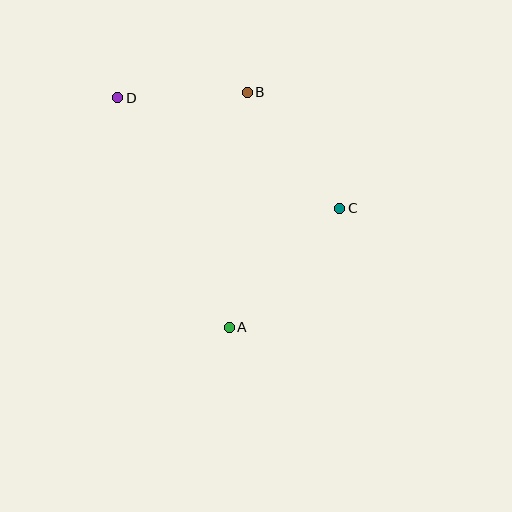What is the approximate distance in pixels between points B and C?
The distance between B and C is approximately 148 pixels.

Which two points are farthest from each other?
Points A and D are farthest from each other.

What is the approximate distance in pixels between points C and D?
The distance between C and D is approximately 248 pixels.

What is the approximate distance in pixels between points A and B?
The distance between A and B is approximately 235 pixels.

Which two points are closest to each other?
Points B and D are closest to each other.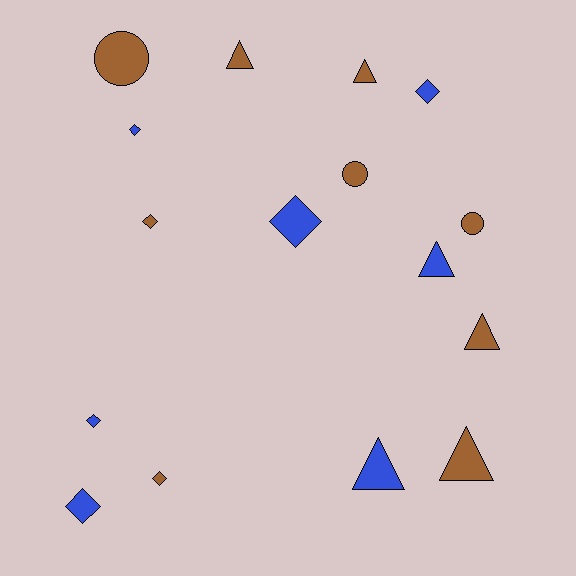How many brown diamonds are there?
There are 2 brown diamonds.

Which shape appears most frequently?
Diamond, with 7 objects.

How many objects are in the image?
There are 16 objects.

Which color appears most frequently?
Brown, with 9 objects.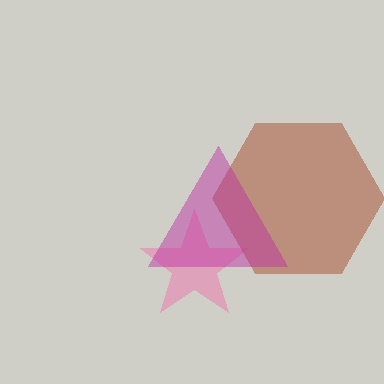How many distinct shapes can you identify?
There are 3 distinct shapes: a pink star, a brown hexagon, a magenta triangle.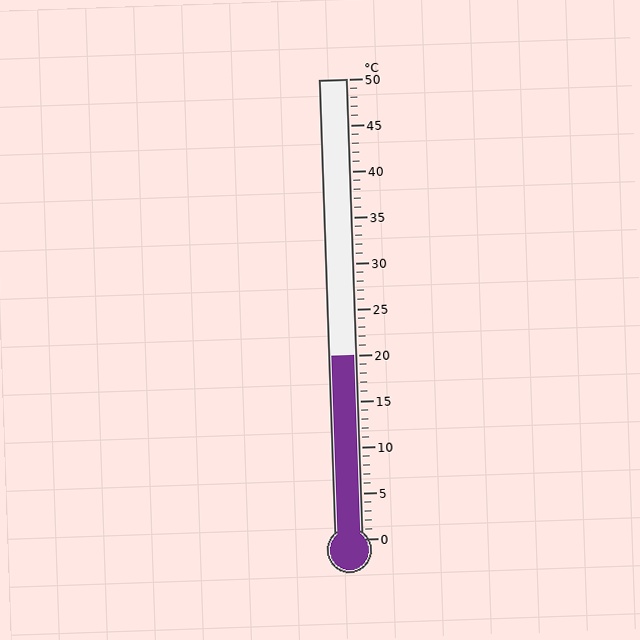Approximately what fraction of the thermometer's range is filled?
The thermometer is filled to approximately 40% of its range.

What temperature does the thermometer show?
The thermometer shows approximately 20°C.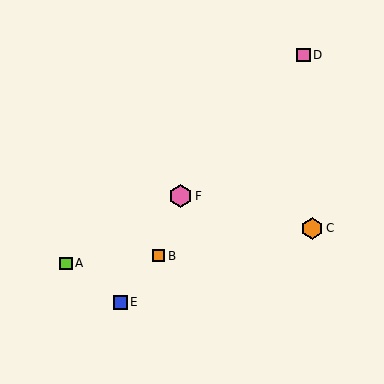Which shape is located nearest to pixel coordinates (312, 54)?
The pink square (labeled D) at (304, 55) is nearest to that location.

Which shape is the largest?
The pink hexagon (labeled F) is the largest.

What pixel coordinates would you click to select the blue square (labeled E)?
Click at (120, 302) to select the blue square E.